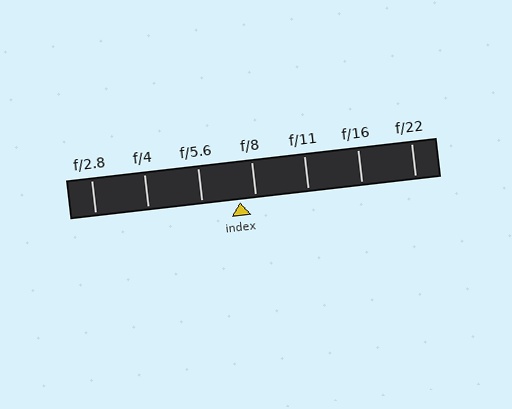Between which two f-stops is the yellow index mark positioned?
The index mark is between f/5.6 and f/8.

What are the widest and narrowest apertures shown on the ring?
The widest aperture shown is f/2.8 and the narrowest is f/22.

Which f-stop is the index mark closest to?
The index mark is closest to f/8.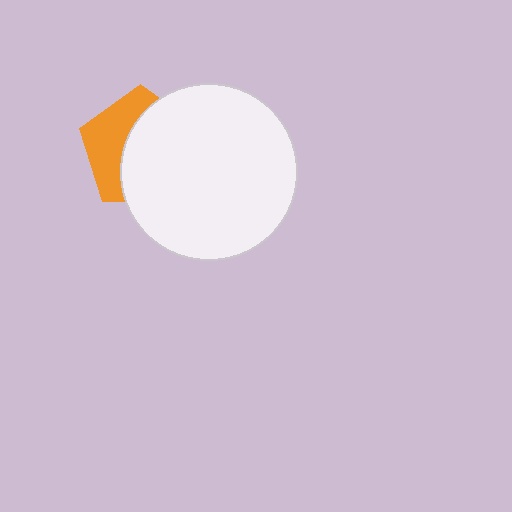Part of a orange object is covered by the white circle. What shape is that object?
It is a pentagon.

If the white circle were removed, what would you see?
You would see the complete orange pentagon.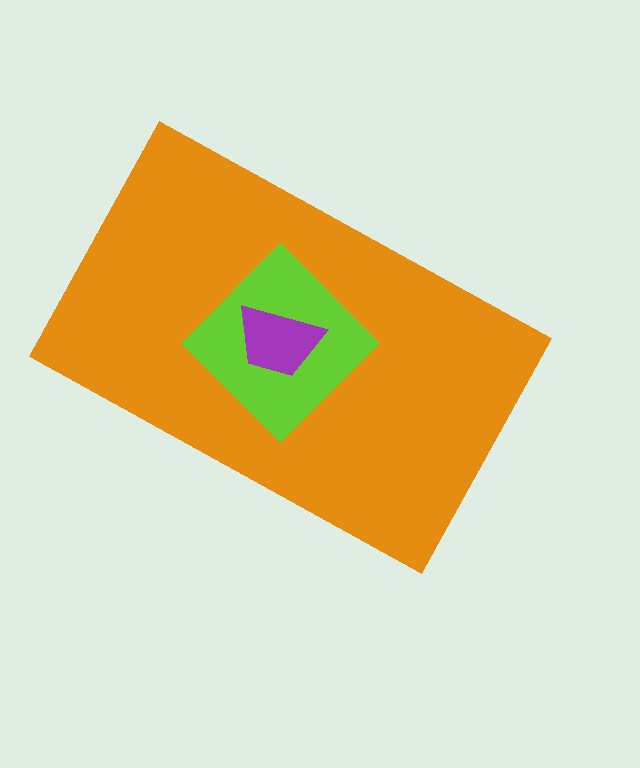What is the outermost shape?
The orange rectangle.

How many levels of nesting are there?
3.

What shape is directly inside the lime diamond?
The purple trapezoid.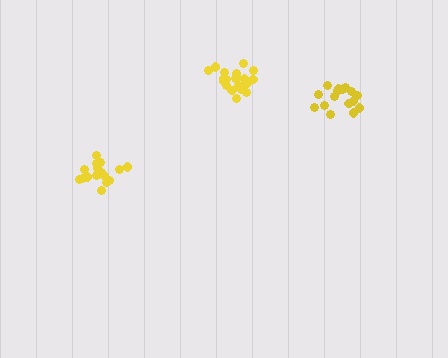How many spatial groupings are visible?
There are 3 spatial groupings.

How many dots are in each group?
Group 1: 16 dots, Group 2: 20 dots, Group 3: 16 dots (52 total).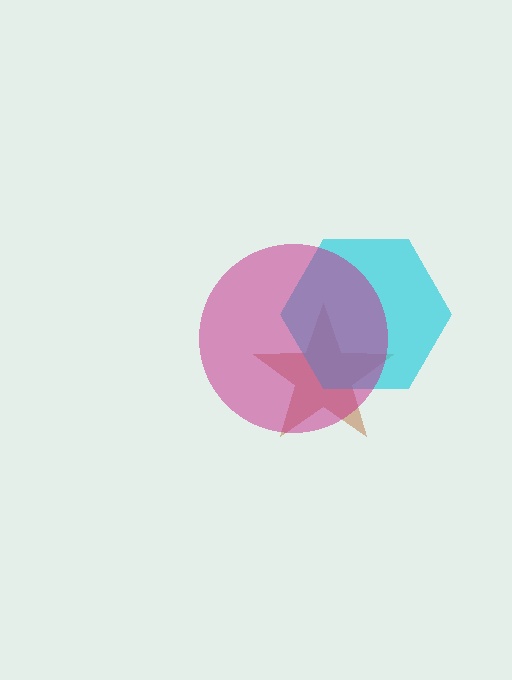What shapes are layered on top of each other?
The layered shapes are: a brown star, a cyan hexagon, a magenta circle.